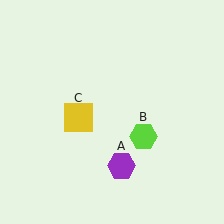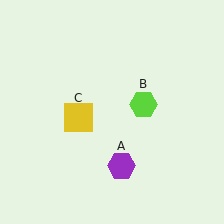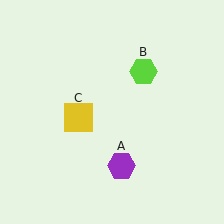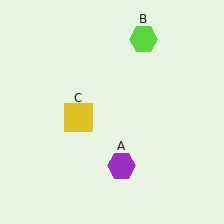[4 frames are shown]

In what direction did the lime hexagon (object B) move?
The lime hexagon (object B) moved up.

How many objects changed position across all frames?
1 object changed position: lime hexagon (object B).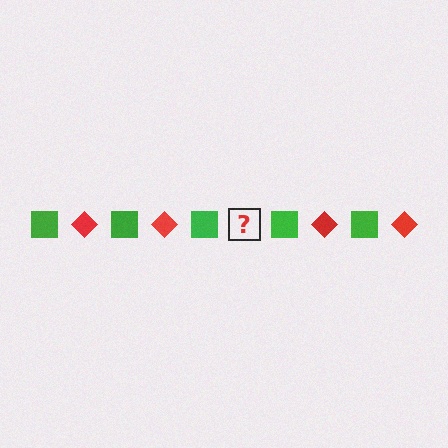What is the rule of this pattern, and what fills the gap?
The rule is that the pattern alternates between green square and red diamond. The gap should be filled with a red diamond.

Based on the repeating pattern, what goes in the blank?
The blank should be a red diamond.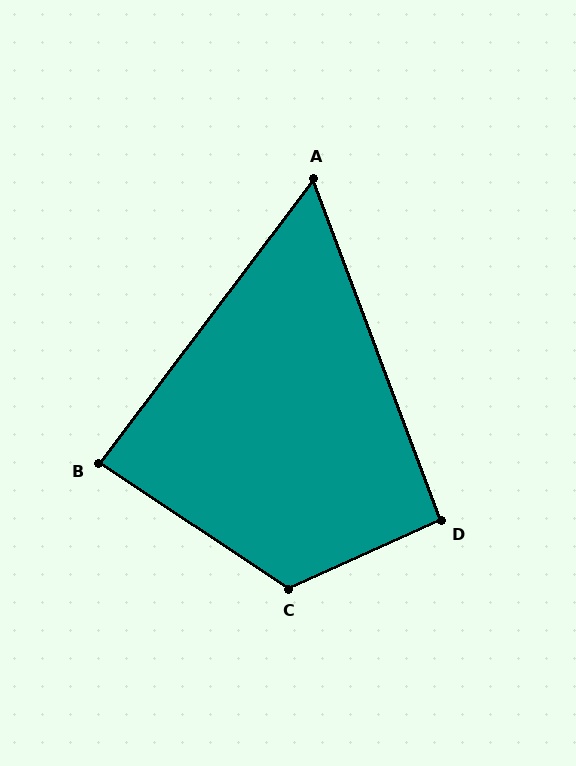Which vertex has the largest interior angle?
C, at approximately 122 degrees.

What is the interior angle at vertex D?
Approximately 94 degrees (approximately right).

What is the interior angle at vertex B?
Approximately 86 degrees (approximately right).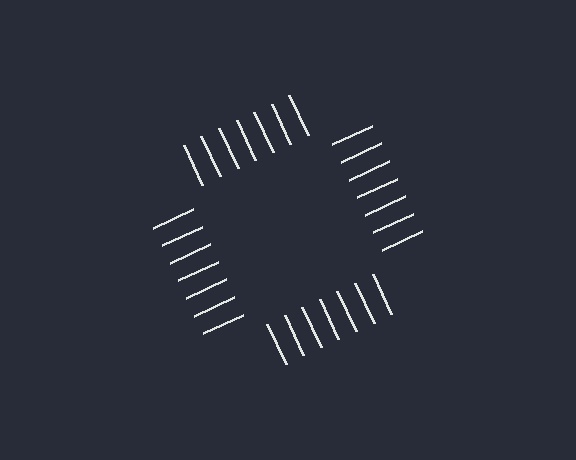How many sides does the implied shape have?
4 sides — the line-ends trace a square.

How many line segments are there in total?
28 — 7 along each of the 4 edges.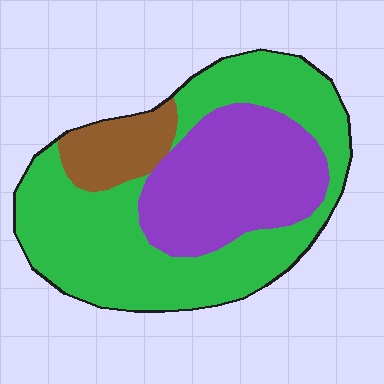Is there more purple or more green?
Green.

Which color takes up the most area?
Green, at roughly 55%.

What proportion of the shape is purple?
Purple takes up between a quarter and a half of the shape.